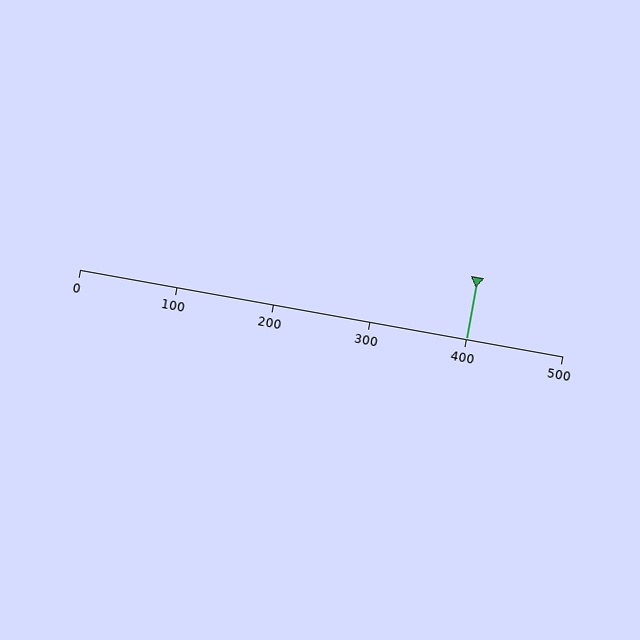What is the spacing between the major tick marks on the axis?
The major ticks are spaced 100 apart.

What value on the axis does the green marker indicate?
The marker indicates approximately 400.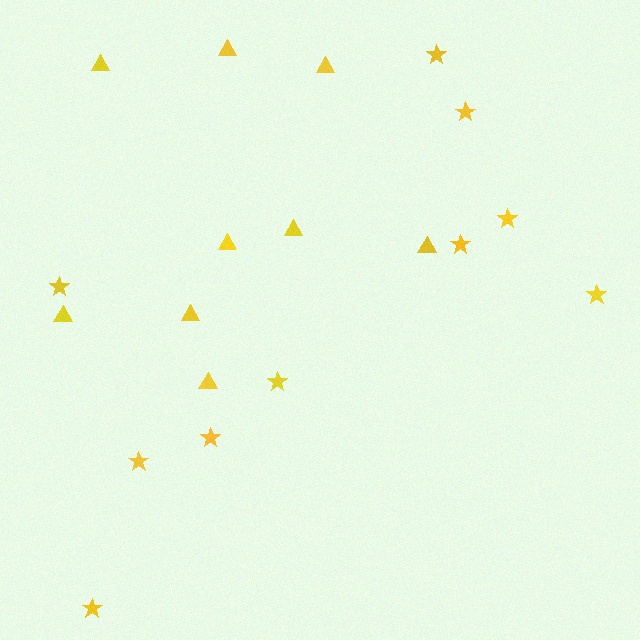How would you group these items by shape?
There are 2 groups: one group of triangles (9) and one group of stars (10).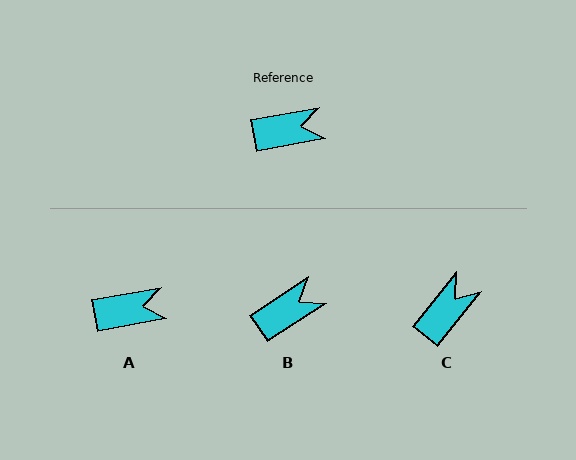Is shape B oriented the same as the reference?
No, it is off by about 23 degrees.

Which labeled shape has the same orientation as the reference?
A.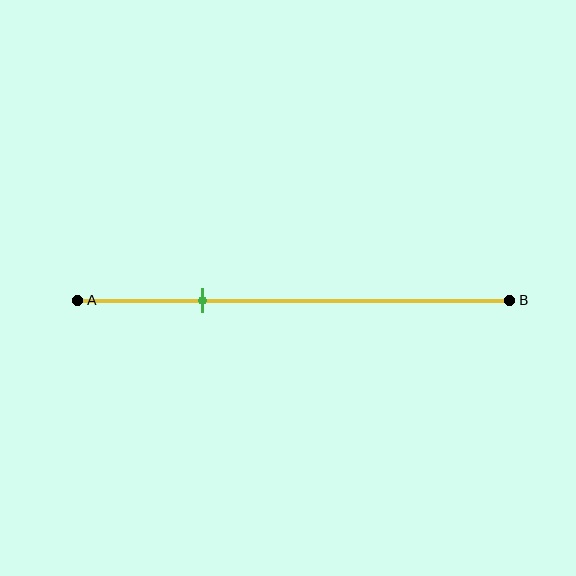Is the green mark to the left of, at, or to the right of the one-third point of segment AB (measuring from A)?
The green mark is to the left of the one-third point of segment AB.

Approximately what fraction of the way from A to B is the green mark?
The green mark is approximately 30% of the way from A to B.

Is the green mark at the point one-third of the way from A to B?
No, the mark is at about 30% from A, not at the 33% one-third point.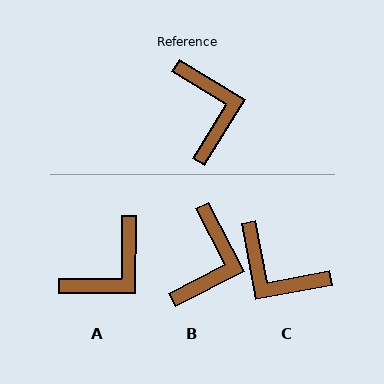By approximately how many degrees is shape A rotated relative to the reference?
Approximately 59 degrees clockwise.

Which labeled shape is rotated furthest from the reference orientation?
C, about 138 degrees away.